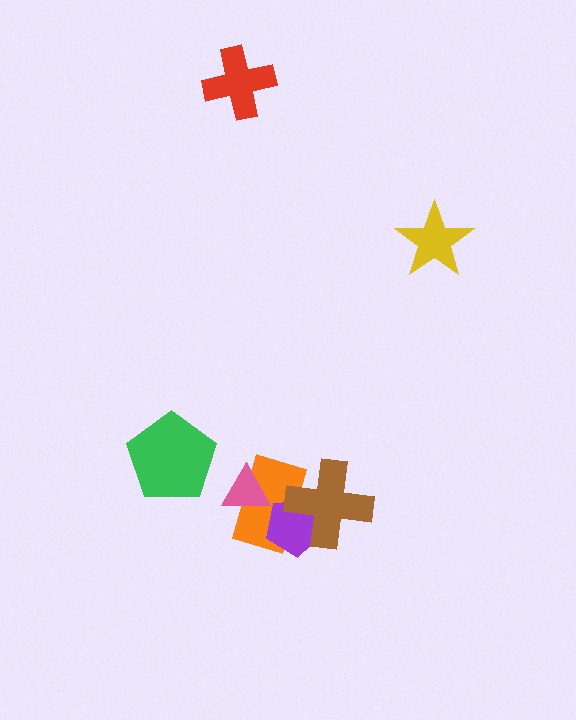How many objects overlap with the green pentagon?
0 objects overlap with the green pentagon.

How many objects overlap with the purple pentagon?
2 objects overlap with the purple pentagon.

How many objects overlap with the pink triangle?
1 object overlaps with the pink triangle.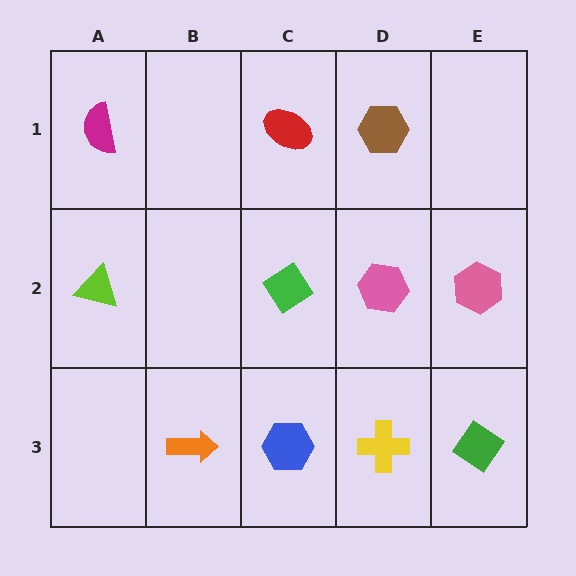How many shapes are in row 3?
4 shapes.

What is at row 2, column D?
A pink hexagon.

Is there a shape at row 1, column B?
No, that cell is empty.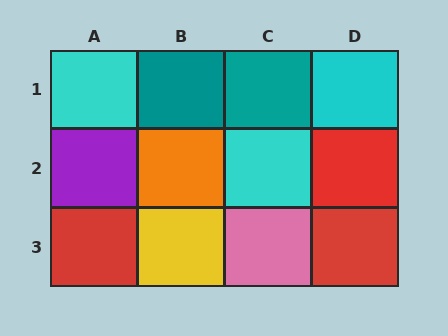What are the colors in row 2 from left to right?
Purple, orange, cyan, red.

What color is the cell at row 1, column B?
Teal.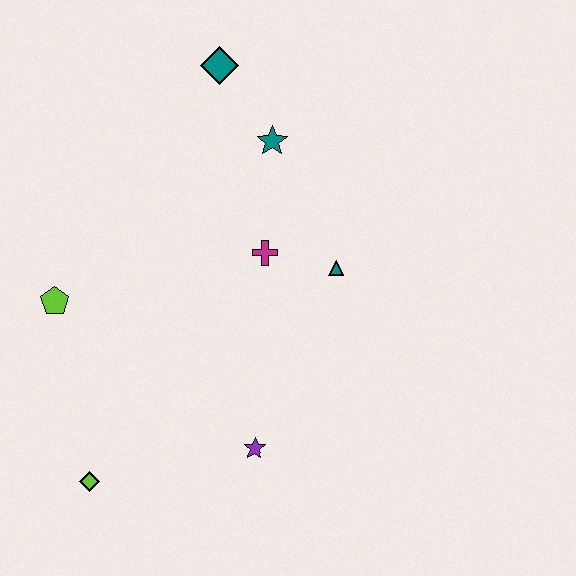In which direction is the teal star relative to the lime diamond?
The teal star is above the lime diamond.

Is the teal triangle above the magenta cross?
No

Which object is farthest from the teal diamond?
The lime diamond is farthest from the teal diamond.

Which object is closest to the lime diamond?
The purple star is closest to the lime diamond.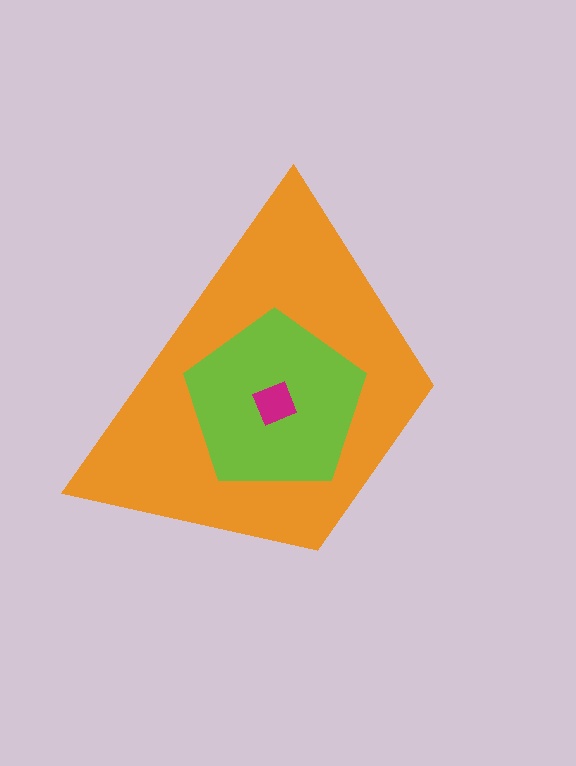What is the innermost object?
The magenta diamond.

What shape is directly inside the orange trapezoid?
The lime pentagon.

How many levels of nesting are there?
3.